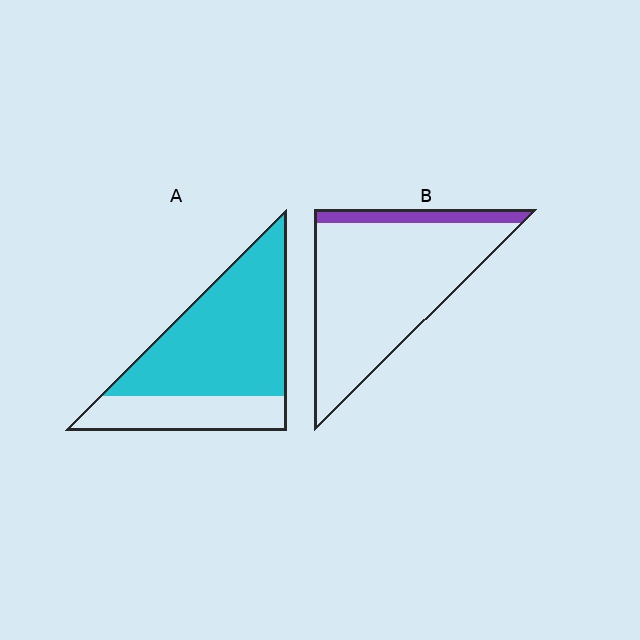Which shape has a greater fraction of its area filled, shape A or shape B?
Shape A.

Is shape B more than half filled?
No.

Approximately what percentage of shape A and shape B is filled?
A is approximately 70% and B is approximately 10%.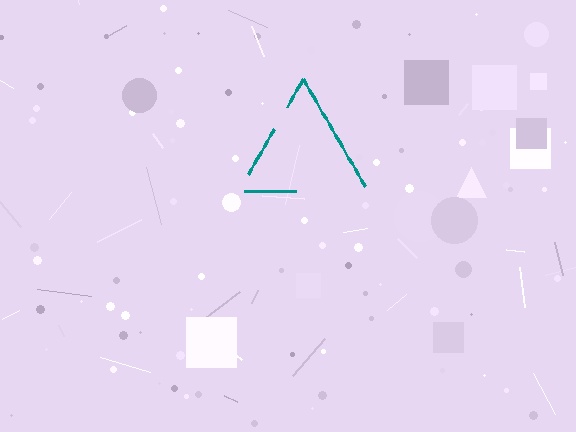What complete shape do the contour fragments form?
The contour fragments form a triangle.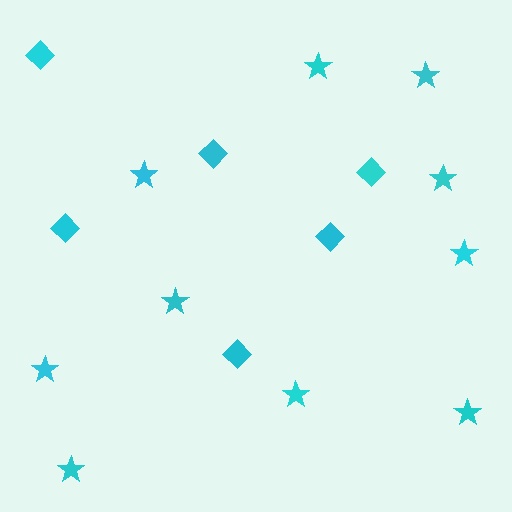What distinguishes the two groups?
There are 2 groups: one group of stars (10) and one group of diamonds (6).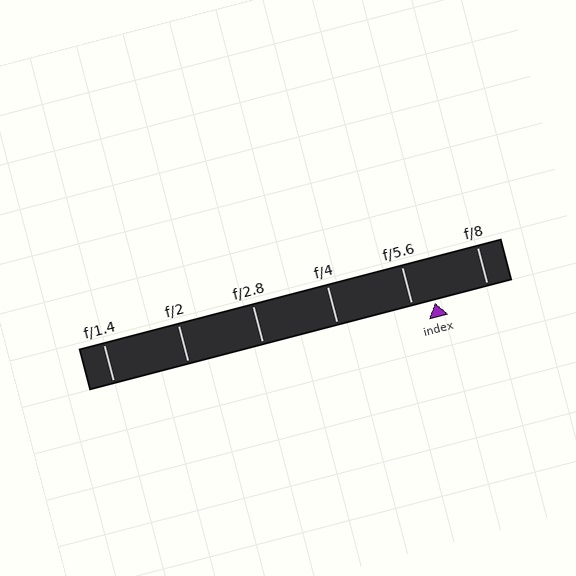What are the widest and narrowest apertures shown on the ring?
The widest aperture shown is f/1.4 and the narrowest is f/8.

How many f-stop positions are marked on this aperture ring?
There are 6 f-stop positions marked.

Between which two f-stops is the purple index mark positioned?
The index mark is between f/5.6 and f/8.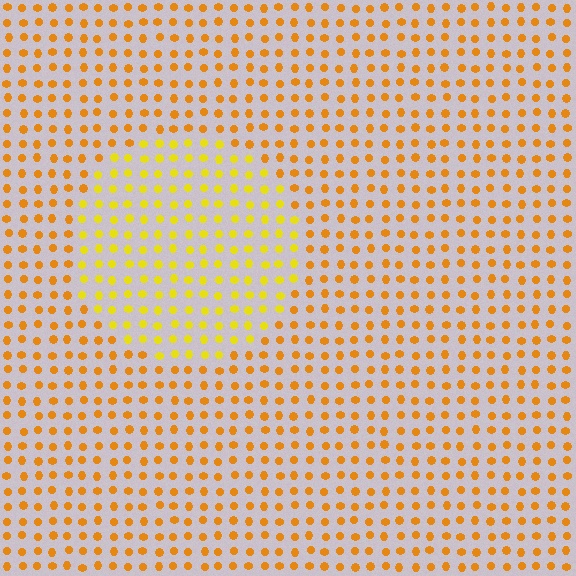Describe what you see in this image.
The image is filled with small orange elements in a uniform arrangement. A circle-shaped region is visible where the elements are tinted to a slightly different hue, forming a subtle color boundary.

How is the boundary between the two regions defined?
The boundary is defined purely by a slight shift in hue (about 25 degrees). Spacing, size, and orientation are identical on both sides.